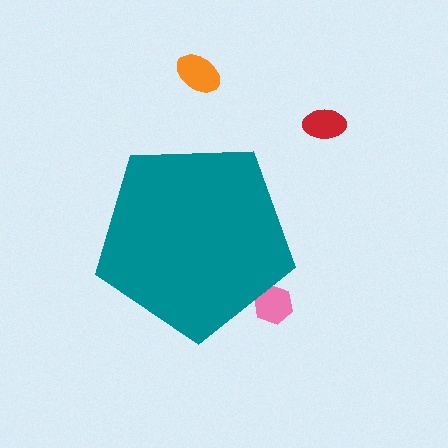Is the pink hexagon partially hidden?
Yes, the pink hexagon is partially hidden behind the teal pentagon.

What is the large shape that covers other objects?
A teal pentagon.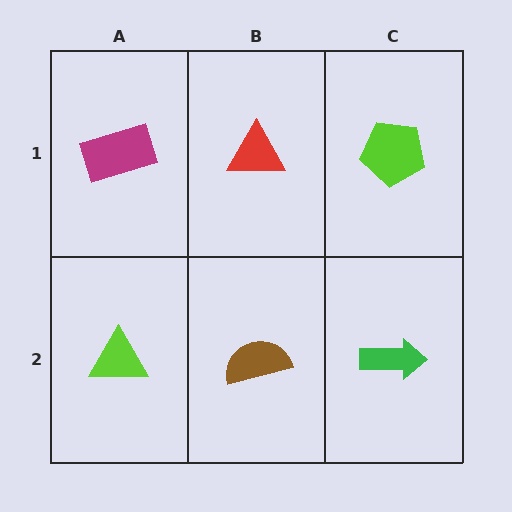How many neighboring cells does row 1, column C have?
2.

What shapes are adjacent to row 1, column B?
A brown semicircle (row 2, column B), a magenta rectangle (row 1, column A), a lime pentagon (row 1, column C).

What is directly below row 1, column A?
A lime triangle.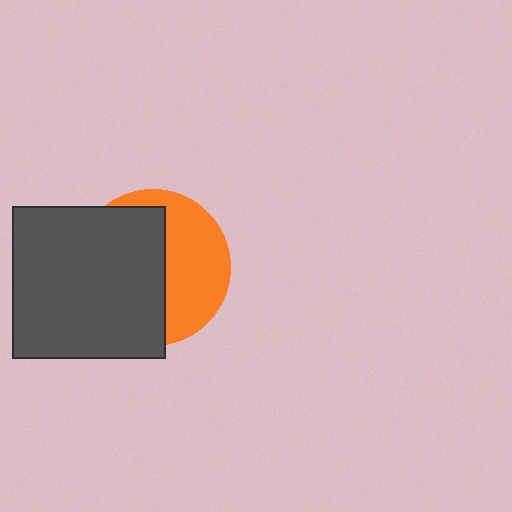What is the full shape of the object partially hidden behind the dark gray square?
The partially hidden object is an orange circle.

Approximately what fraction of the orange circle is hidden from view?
Roughly 56% of the orange circle is hidden behind the dark gray square.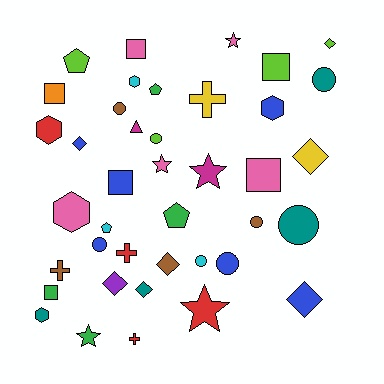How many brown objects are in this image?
There are 4 brown objects.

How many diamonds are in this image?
There are 7 diamonds.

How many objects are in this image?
There are 40 objects.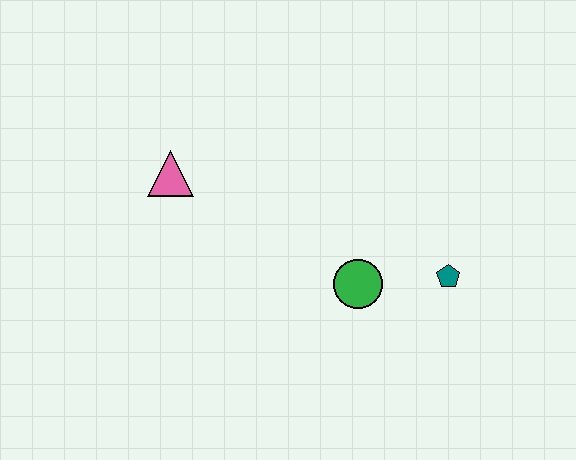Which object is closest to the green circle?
The teal pentagon is closest to the green circle.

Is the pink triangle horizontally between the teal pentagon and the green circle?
No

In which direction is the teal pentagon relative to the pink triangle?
The teal pentagon is to the right of the pink triangle.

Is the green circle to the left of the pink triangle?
No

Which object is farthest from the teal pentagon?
The pink triangle is farthest from the teal pentagon.